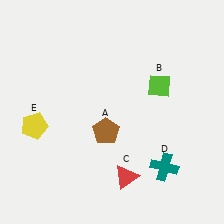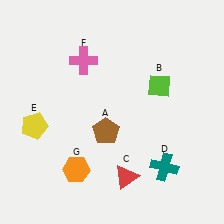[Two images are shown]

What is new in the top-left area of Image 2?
A pink cross (F) was added in the top-left area of Image 2.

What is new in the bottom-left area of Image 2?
An orange hexagon (G) was added in the bottom-left area of Image 2.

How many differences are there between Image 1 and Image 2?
There are 2 differences between the two images.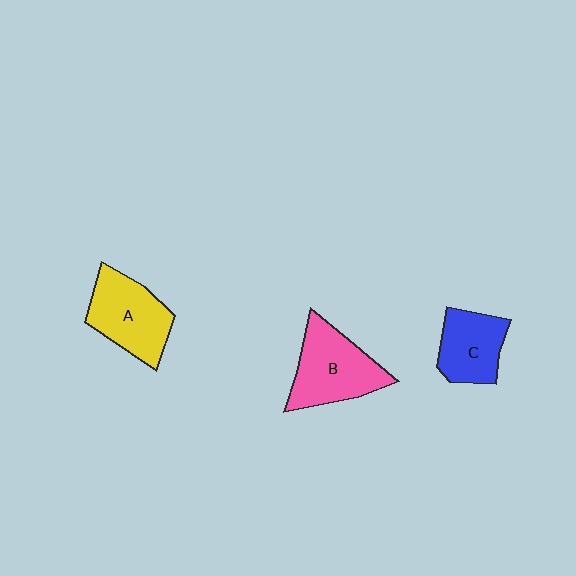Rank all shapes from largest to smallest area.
From largest to smallest: B (pink), A (yellow), C (blue).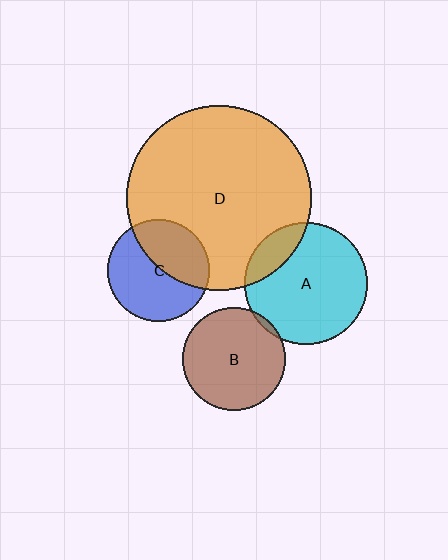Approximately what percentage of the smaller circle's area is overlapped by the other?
Approximately 40%.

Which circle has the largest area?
Circle D (orange).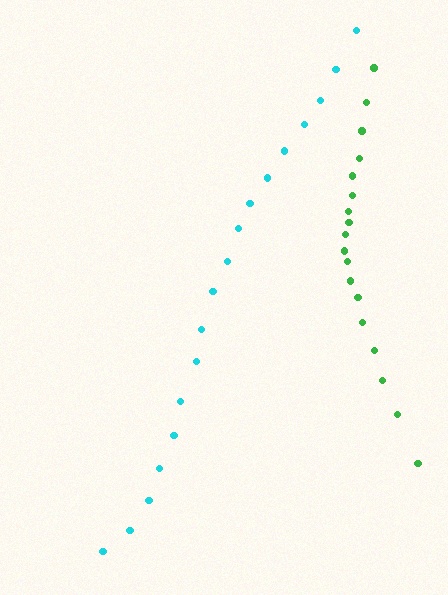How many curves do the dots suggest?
There are 2 distinct paths.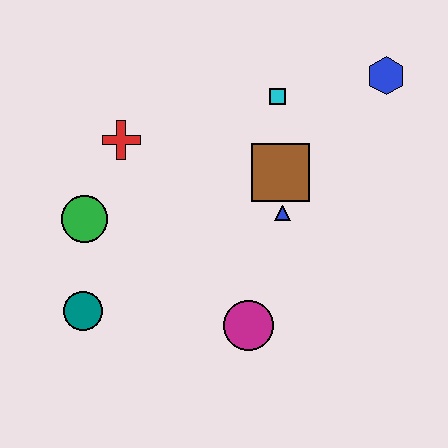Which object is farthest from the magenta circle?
The blue hexagon is farthest from the magenta circle.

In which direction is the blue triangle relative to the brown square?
The blue triangle is below the brown square.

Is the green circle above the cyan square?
No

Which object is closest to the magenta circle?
The blue triangle is closest to the magenta circle.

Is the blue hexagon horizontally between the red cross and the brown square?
No